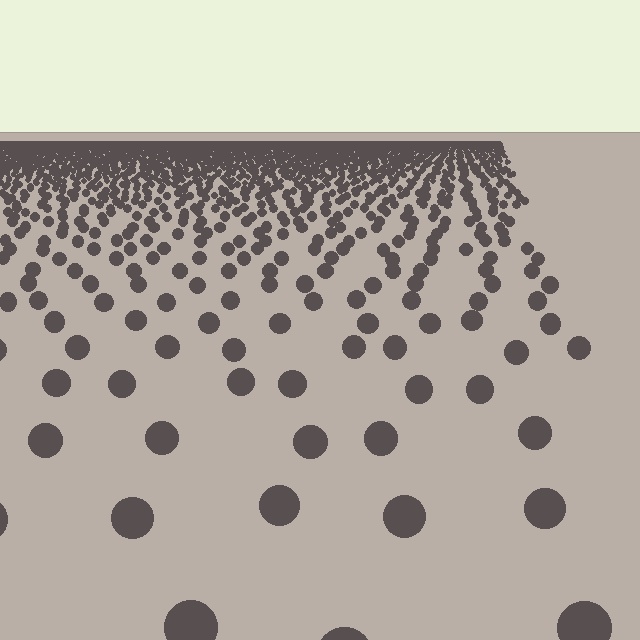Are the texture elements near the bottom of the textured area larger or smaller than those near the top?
Larger. Near the bottom, elements are closer to the viewer and appear at a bigger on-screen size.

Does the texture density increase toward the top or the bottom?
Density increases toward the top.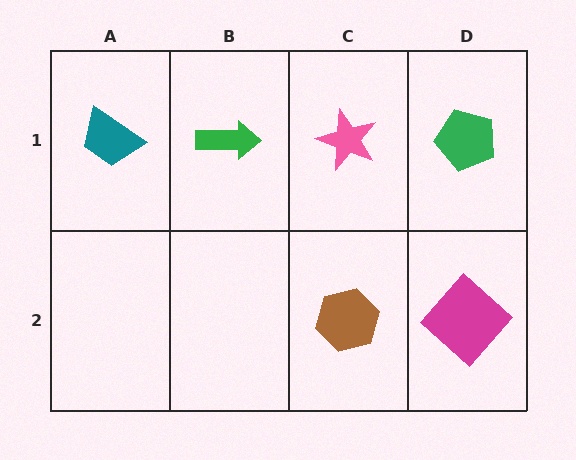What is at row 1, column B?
A green arrow.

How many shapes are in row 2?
2 shapes.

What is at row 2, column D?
A magenta diamond.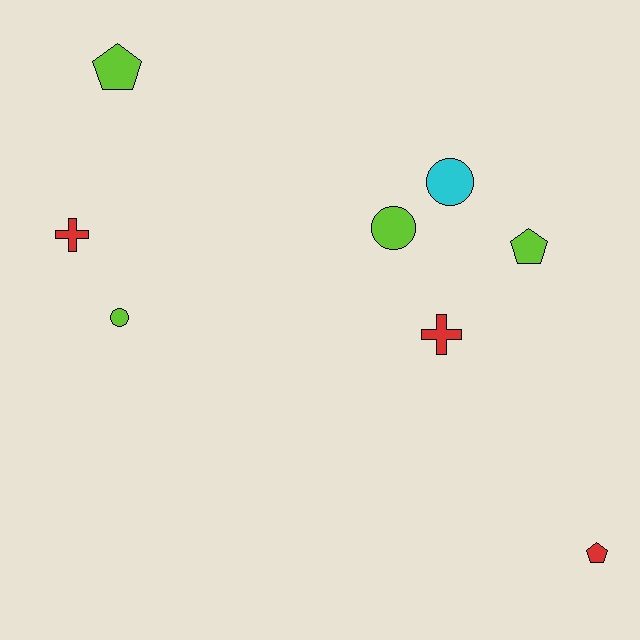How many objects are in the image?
There are 8 objects.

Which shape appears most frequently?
Pentagon, with 3 objects.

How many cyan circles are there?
There is 1 cyan circle.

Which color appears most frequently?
Lime, with 4 objects.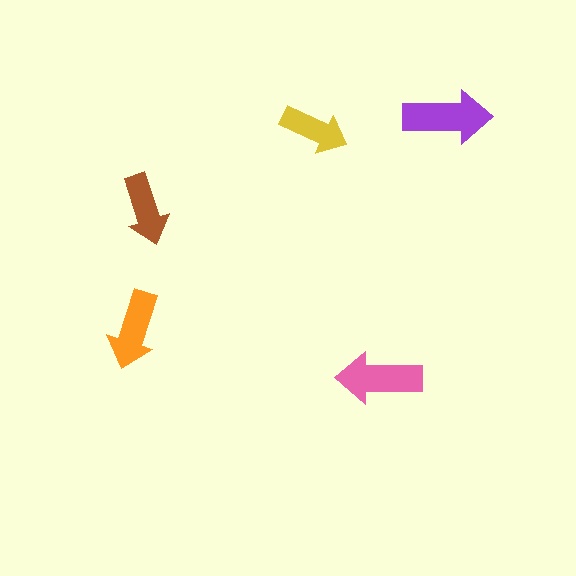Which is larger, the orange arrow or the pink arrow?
The pink one.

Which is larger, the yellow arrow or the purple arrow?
The purple one.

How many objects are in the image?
There are 5 objects in the image.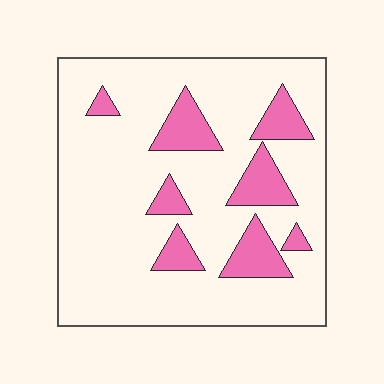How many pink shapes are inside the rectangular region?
8.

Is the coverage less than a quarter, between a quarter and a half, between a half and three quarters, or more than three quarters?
Less than a quarter.